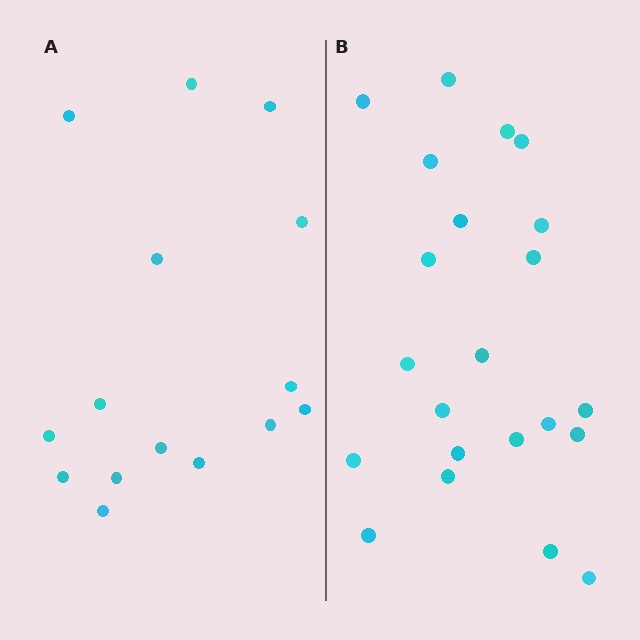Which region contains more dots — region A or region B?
Region B (the right region) has more dots.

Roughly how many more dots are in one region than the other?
Region B has roughly 8 or so more dots than region A.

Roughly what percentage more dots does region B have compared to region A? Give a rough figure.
About 45% more.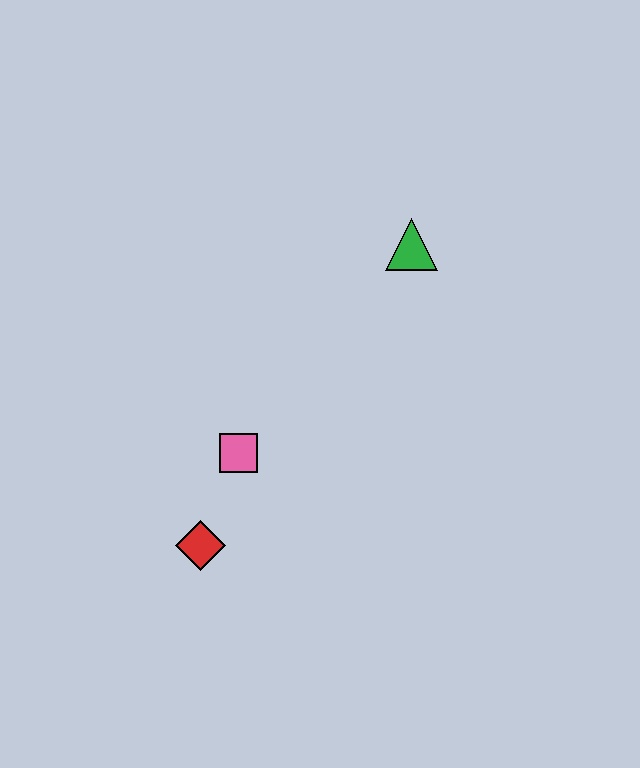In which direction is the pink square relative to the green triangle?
The pink square is below the green triangle.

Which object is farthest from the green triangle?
The red diamond is farthest from the green triangle.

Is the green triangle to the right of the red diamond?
Yes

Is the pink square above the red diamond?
Yes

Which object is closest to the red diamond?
The pink square is closest to the red diamond.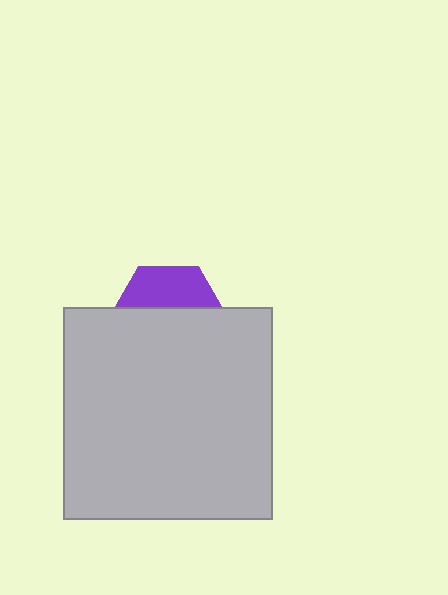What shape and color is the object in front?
The object in front is a light gray rectangle.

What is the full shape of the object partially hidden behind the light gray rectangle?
The partially hidden object is a purple hexagon.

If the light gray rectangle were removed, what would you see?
You would see the complete purple hexagon.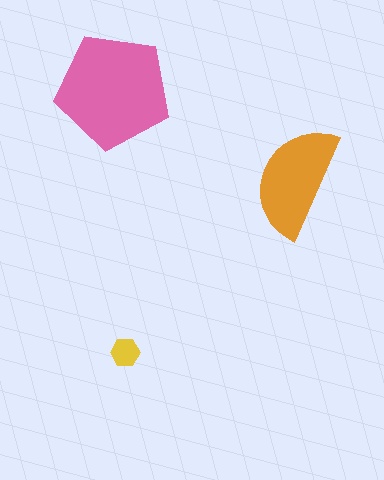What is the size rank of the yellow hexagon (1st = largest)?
3rd.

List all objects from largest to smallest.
The pink pentagon, the orange semicircle, the yellow hexagon.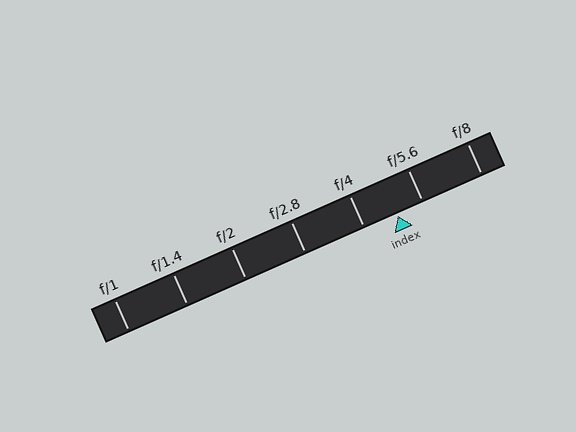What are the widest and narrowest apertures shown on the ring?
The widest aperture shown is f/1 and the narrowest is f/8.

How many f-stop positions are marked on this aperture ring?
There are 7 f-stop positions marked.